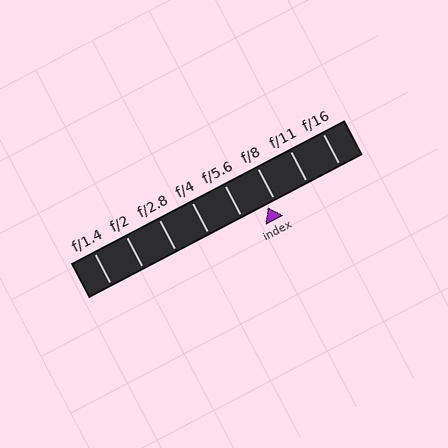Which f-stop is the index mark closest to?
The index mark is closest to f/8.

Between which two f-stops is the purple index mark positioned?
The index mark is between f/5.6 and f/8.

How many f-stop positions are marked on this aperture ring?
There are 8 f-stop positions marked.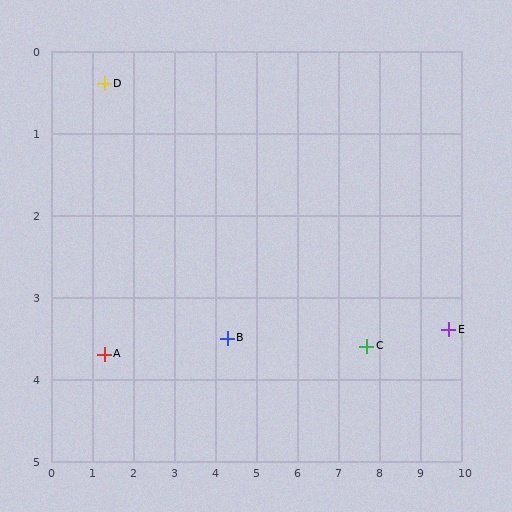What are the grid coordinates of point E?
Point E is at approximately (9.7, 3.4).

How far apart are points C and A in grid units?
Points C and A are about 6.4 grid units apart.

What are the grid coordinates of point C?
Point C is at approximately (7.7, 3.6).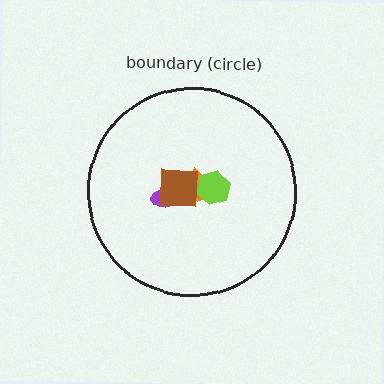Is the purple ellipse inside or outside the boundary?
Inside.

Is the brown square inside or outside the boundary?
Inside.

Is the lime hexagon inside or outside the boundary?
Inside.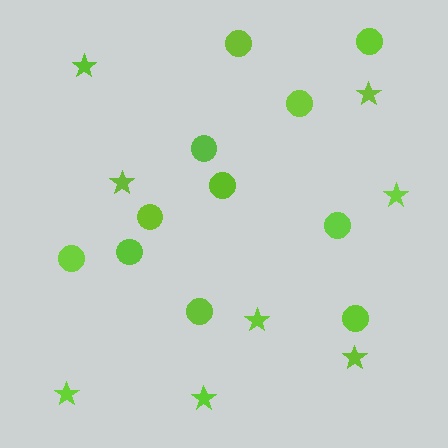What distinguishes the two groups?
There are 2 groups: one group of circles (11) and one group of stars (8).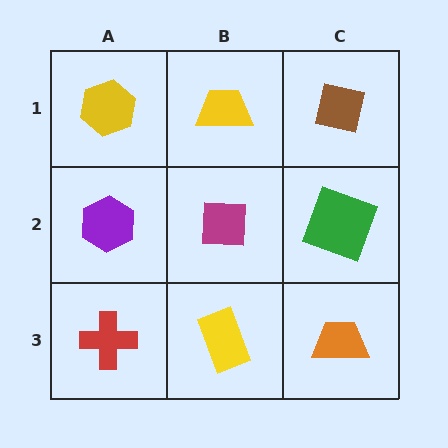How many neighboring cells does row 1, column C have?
2.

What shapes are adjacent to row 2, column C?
A brown square (row 1, column C), an orange trapezoid (row 3, column C), a magenta square (row 2, column B).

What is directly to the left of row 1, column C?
A yellow trapezoid.